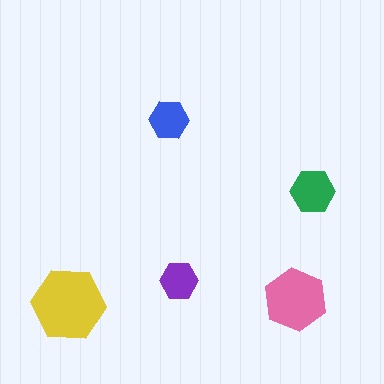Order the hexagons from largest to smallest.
the yellow one, the pink one, the green one, the blue one, the purple one.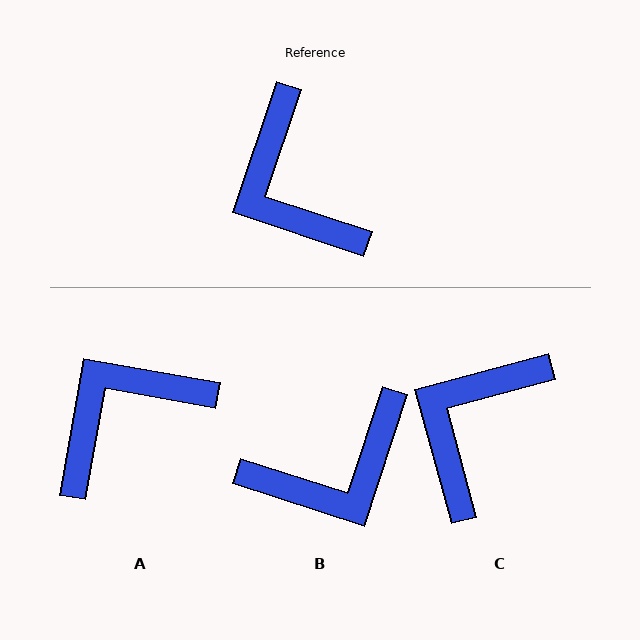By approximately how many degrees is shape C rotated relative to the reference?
Approximately 56 degrees clockwise.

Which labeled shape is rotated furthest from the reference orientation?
B, about 91 degrees away.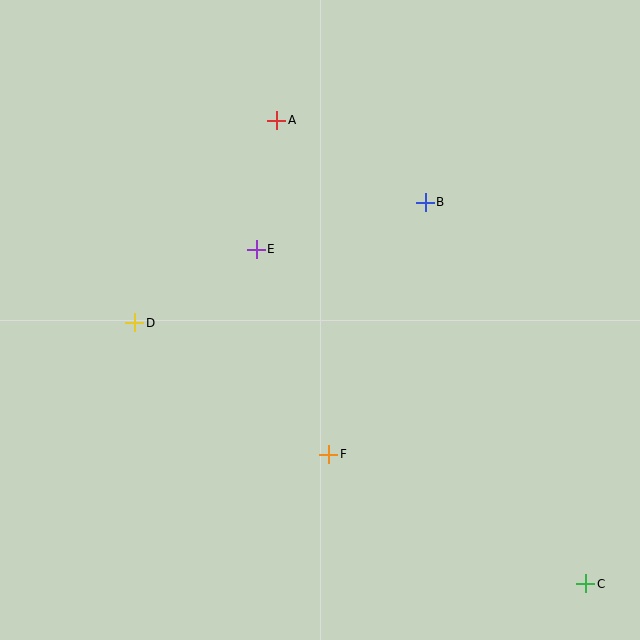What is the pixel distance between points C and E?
The distance between C and E is 470 pixels.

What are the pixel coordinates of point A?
Point A is at (277, 120).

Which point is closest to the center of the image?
Point E at (256, 249) is closest to the center.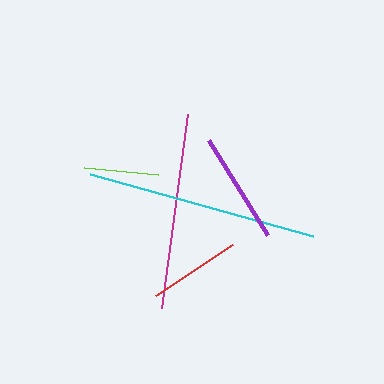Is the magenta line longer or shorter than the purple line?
The magenta line is longer than the purple line.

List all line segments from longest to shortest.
From longest to shortest: cyan, magenta, purple, red, lime.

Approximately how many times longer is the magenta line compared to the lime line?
The magenta line is approximately 2.6 times the length of the lime line.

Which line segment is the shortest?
The lime line is the shortest at approximately 74 pixels.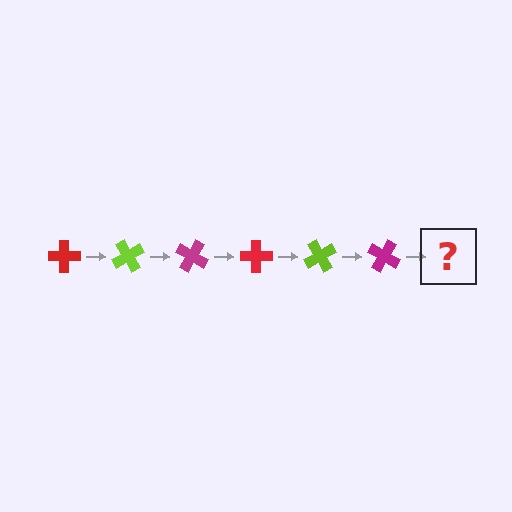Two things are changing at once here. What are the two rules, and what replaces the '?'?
The two rules are that it rotates 60 degrees each step and the color cycles through red, lime, and magenta. The '?' should be a red cross, rotated 360 degrees from the start.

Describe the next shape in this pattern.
It should be a red cross, rotated 360 degrees from the start.